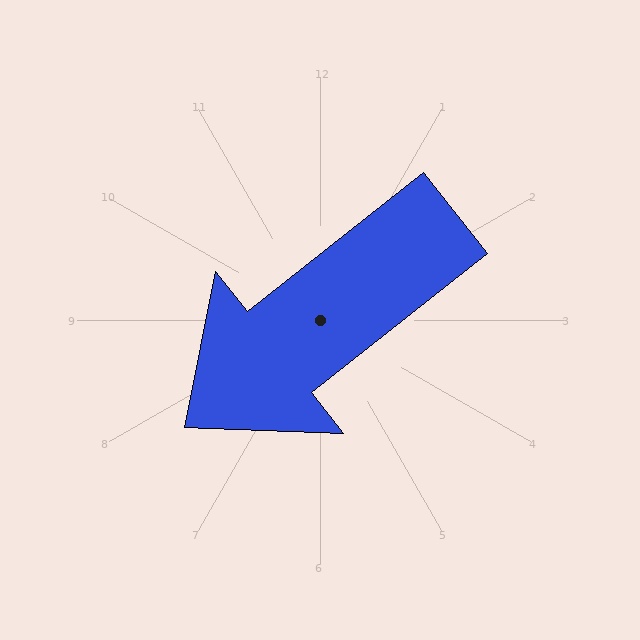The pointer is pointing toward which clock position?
Roughly 8 o'clock.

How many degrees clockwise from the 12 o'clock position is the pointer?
Approximately 232 degrees.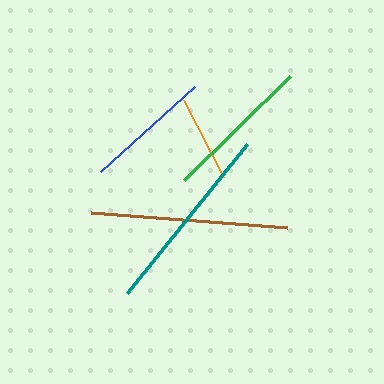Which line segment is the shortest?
The orange line is the shortest at approximately 87 pixels.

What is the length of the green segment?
The green segment is approximately 149 pixels long.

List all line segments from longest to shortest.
From longest to shortest: brown, teal, green, blue, orange.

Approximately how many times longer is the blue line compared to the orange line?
The blue line is approximately 1.5 times the length of the orange line.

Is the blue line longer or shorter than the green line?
The green line is longer than the blue line.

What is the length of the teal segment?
The teal segment is approximately 191 pixels long.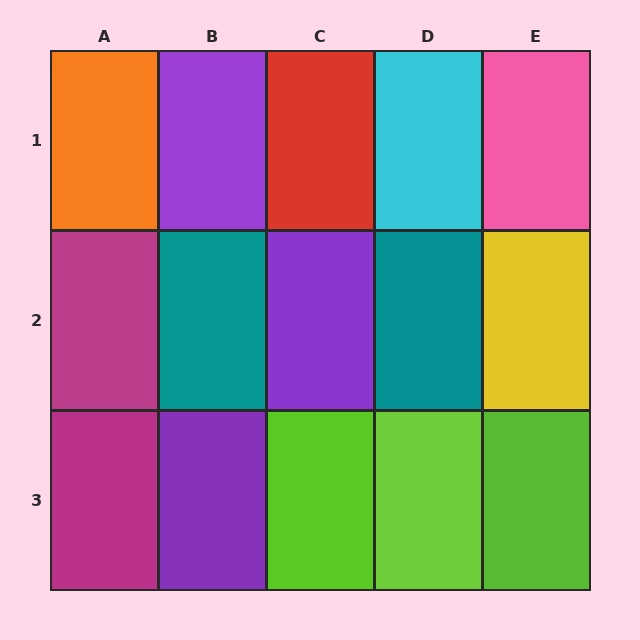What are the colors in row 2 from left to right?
Magenta, teal, purple, teal, yellow.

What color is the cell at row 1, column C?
Red.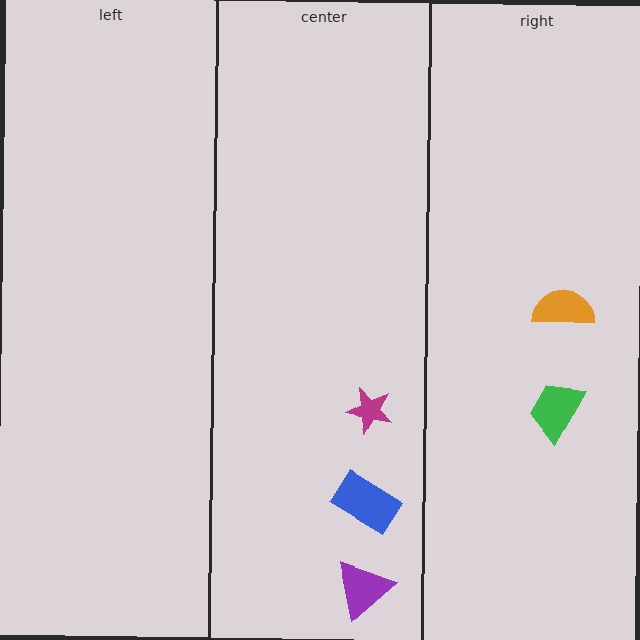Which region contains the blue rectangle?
The center region.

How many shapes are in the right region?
2.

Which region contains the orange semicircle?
The right region.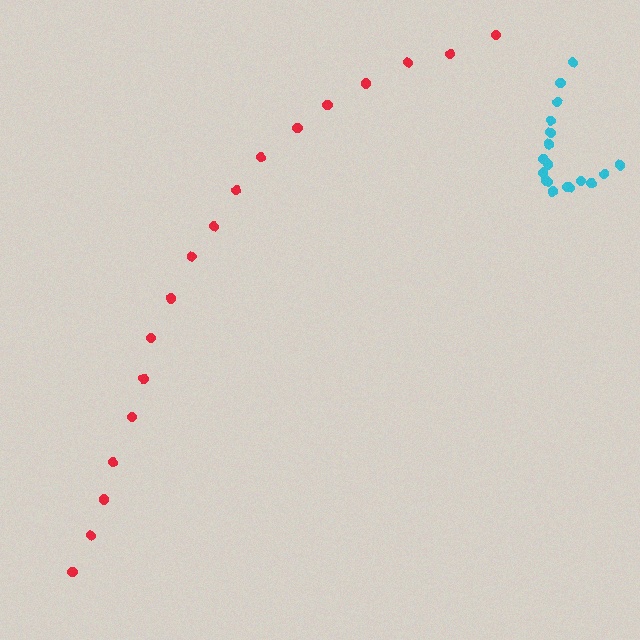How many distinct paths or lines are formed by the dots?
There are 2 distinct paths.